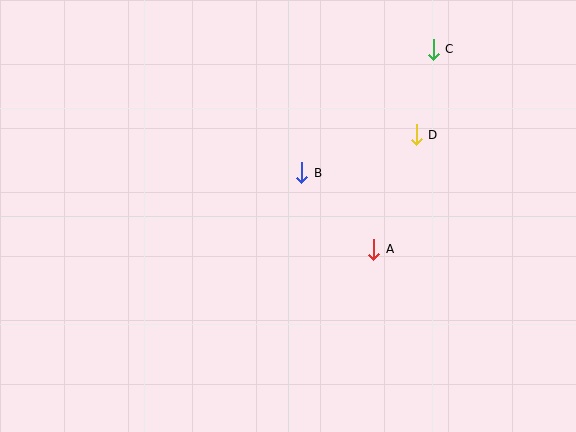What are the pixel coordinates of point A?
Point A is at (374, 249).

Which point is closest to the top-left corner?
Point B is closest to the top-left corner.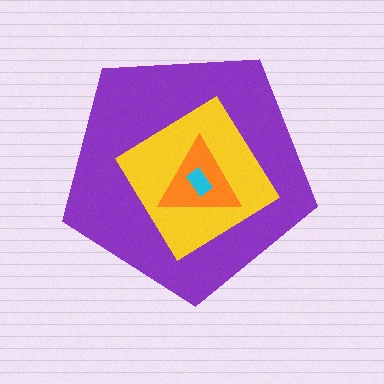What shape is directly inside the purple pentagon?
The yellow diamond.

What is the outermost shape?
The purple pentagon.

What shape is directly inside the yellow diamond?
The orange triangle.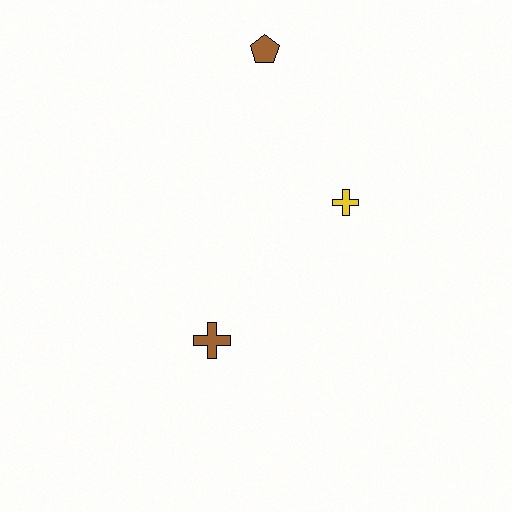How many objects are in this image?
There are 3 objects.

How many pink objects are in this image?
There are no pink objects.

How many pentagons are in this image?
There is 1 pentagon.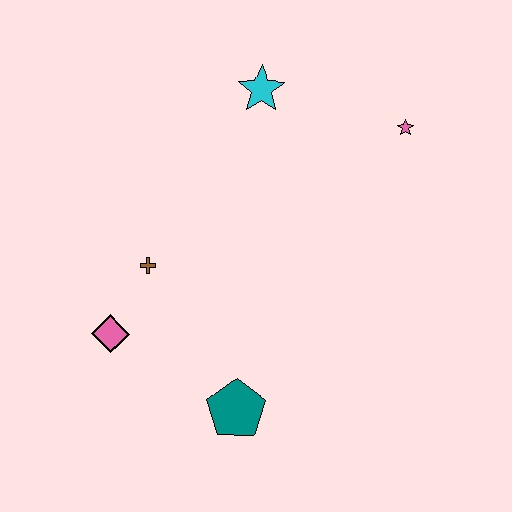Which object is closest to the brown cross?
The pink diamond is closest to the brown cross.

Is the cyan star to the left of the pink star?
Yes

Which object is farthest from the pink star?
The pink diamond is farthest from the pink star.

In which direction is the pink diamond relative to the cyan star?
The pink diamond is below the cyan star.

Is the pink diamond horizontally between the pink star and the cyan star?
No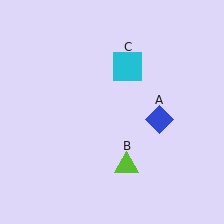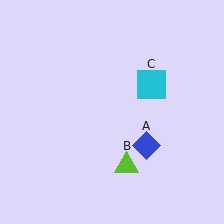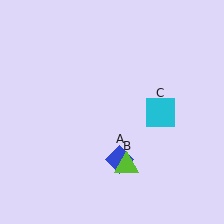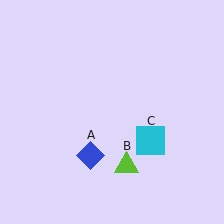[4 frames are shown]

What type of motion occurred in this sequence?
The blue diamond (object A), cyan square (object C) rotated clockwise around the center of the scene.